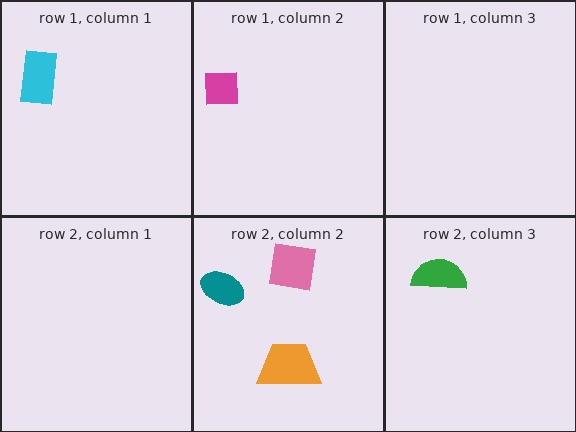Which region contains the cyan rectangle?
The row 1, column 1 region.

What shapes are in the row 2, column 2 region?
The teal ellipse, the orange trapezoid, the pink square.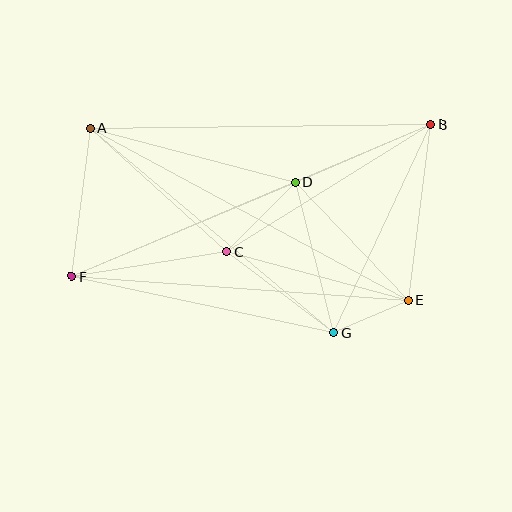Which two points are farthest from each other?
Points B and F are farthest from each other.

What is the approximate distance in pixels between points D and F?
The distance between D and F is approximately 243 pixels.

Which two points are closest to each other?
Points E and G are closest to each other.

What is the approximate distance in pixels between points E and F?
The distance between E and F is approximately 337 pixels.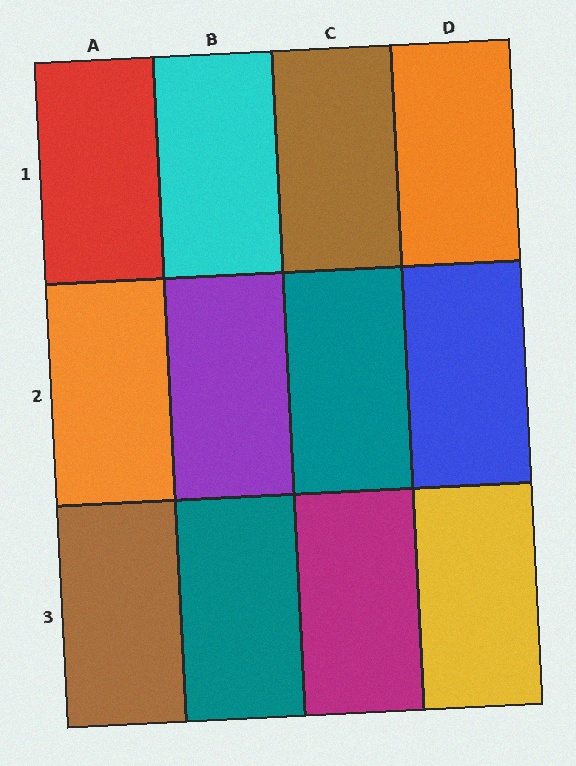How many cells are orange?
2 cells are orange.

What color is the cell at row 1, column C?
Brown.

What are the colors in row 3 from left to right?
Brown, teal, magenta, yellow.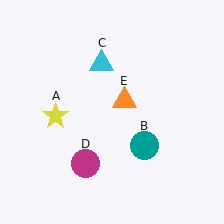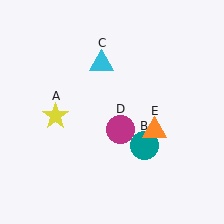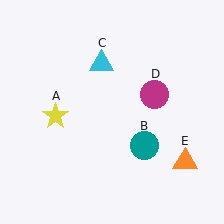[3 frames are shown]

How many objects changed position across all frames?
2 objects changed position: magenta circle (object D), orange triangle (object E).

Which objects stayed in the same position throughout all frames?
Yellow star (object A) and teal circle (object B) and cyan triangle (object C) remained stationary.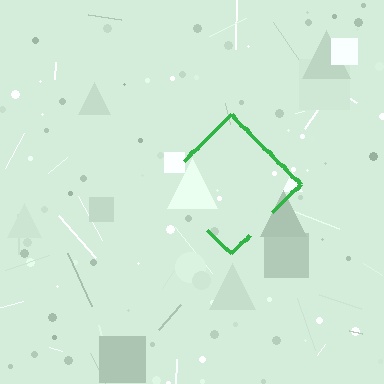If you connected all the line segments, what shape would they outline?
They would outline a diamond.